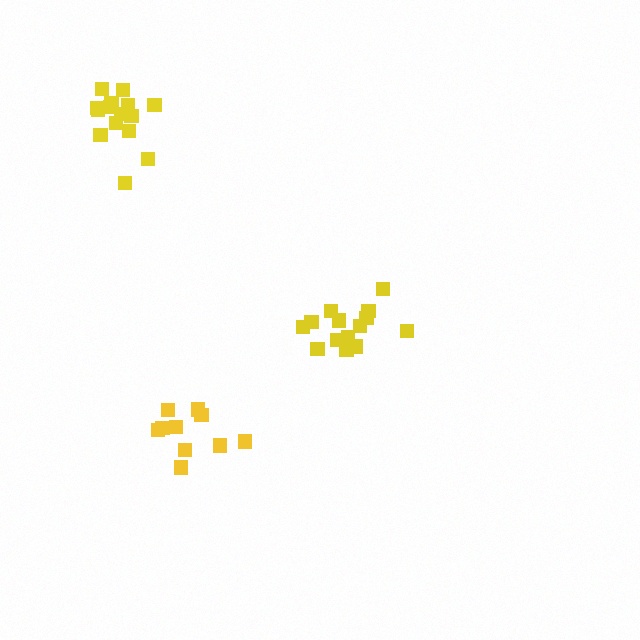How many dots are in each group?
Group 1: 10 dots, Group 2: 15 dots, Group 3: 14 dots (39 total).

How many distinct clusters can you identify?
There are 3 distinct clusters.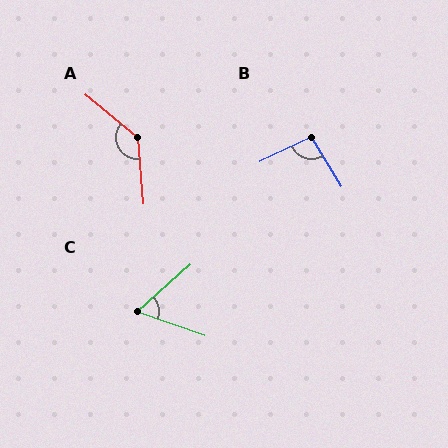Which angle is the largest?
A, at approximately 134 degrees.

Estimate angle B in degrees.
Approximately 96 degrees.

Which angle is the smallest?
C, at approximately 61 degrees.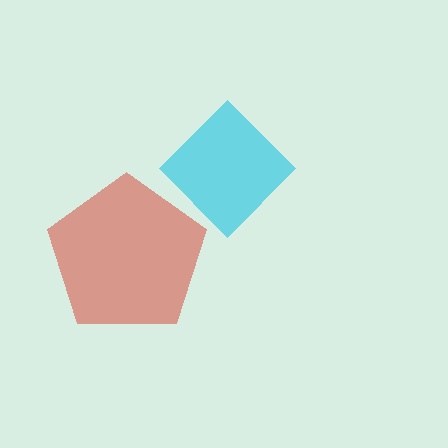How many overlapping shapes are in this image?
There are 2 overlapping shapes in the image.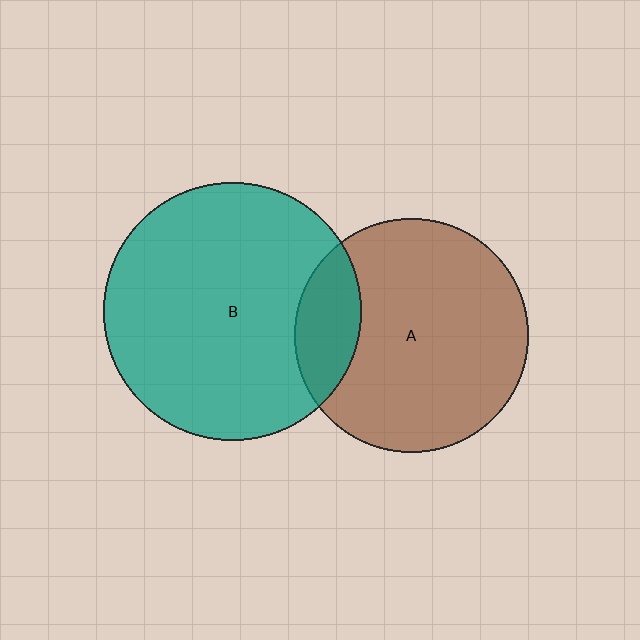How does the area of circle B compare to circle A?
Approximately 1.2 times.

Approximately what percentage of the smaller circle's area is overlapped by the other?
Approximately 20%.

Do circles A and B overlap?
Yes.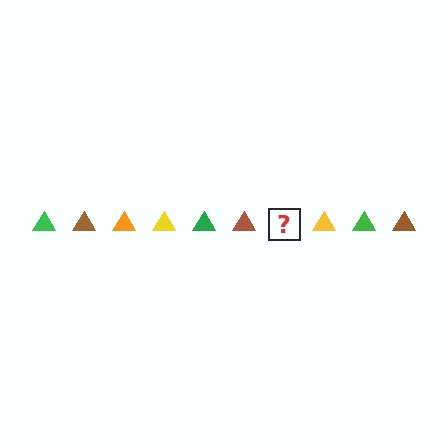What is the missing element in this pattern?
The missing element is an orange triangle.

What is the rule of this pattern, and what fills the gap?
The rule is that the pattern cycles through green, brown, orange, yellow triangles. The gap should be filled with an orange triangle.